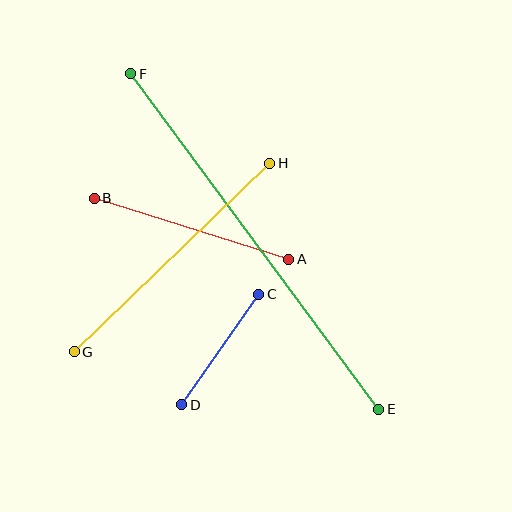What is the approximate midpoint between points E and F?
The midpoint is at approximately (255, 242) pixels.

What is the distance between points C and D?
The distance is approximately 135 pixels.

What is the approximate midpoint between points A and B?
The midpoint is at approximately (192, 229) pixels.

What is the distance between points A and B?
The distance is approximately 204 pixels.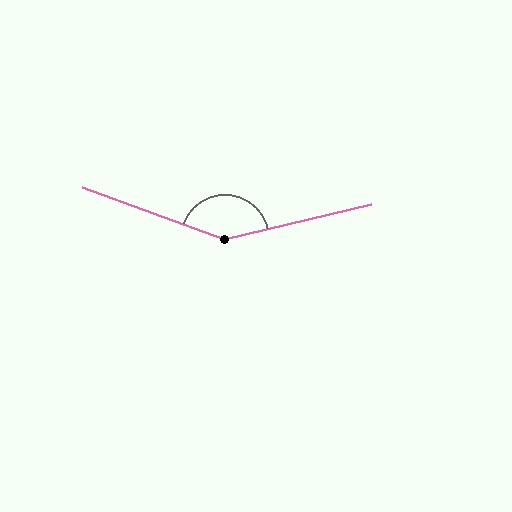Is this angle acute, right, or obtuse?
It is obtuse.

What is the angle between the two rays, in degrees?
Approximately 147 degrees.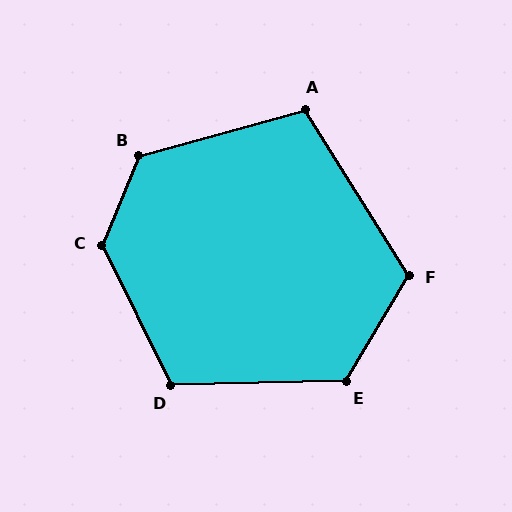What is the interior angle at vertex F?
Approximately 117 degrees (obtuse).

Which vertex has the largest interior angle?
C, at approximately 131 degrees.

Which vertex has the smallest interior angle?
A, at approximately 107 degrees.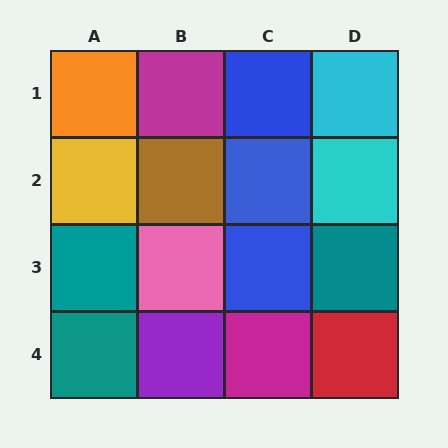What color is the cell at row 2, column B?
Brown.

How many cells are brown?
1 cell is brown.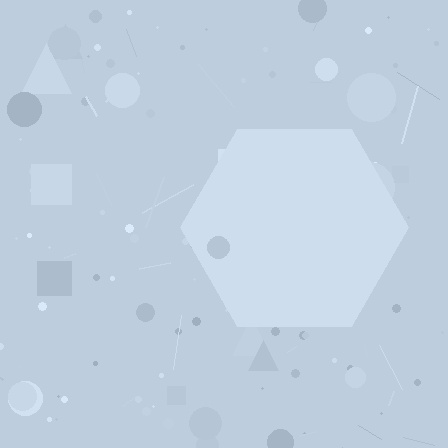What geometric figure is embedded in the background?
A hexagon is embedded in the background.